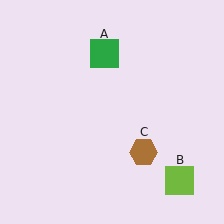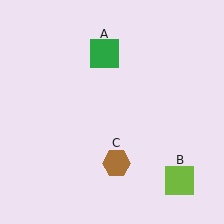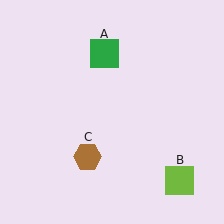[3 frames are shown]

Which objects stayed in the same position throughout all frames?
Green square (object A) and lime square (object B) remained stationary.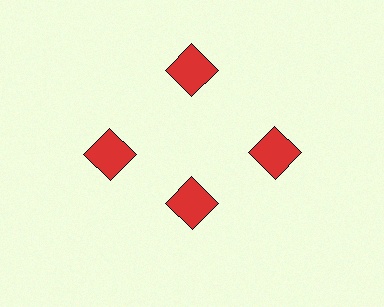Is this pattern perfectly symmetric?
No. The 4 red squares are arranged in a ring, but one element near the 6 o'clock position is pulled inward toward the center, breaking the 4-fold rotational symmetry.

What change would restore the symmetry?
The symmetry would be restored by moving it outward, back onto the ring so that all 4 squares sit at equal angles and equal distance from the center.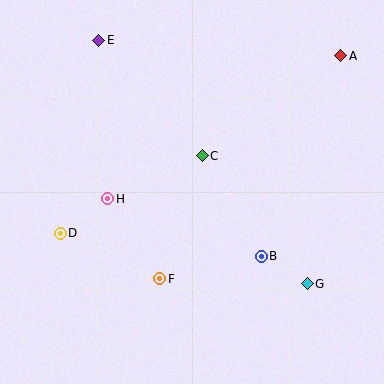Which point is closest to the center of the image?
Point C at (202, 156) is closest to the center.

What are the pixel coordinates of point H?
Point H is at (108, 199).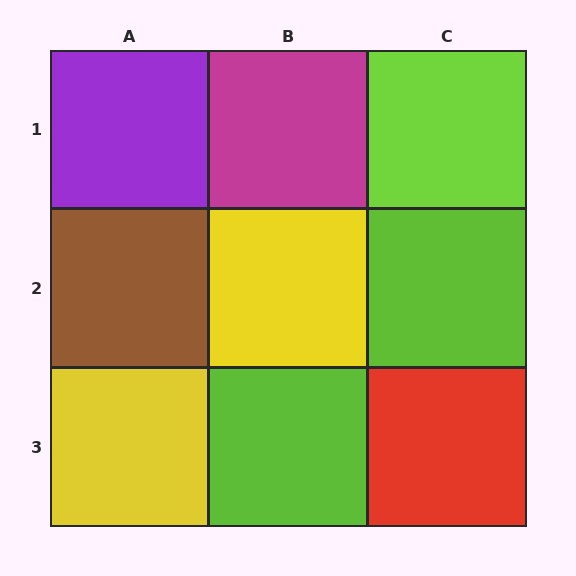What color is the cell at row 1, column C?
Lime.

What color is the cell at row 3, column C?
Red.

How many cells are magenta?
1 cell is magenta.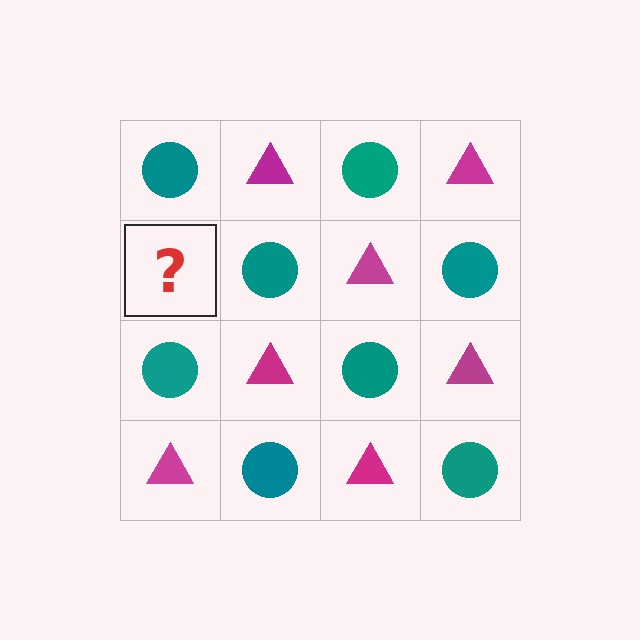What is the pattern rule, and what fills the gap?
The rule is that it alternates teal circle and magenta triangle in a checkerboard pattern. The gap should be filled with a magenta triangle.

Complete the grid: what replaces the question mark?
The question mark should be replaced with a magenta triangle.